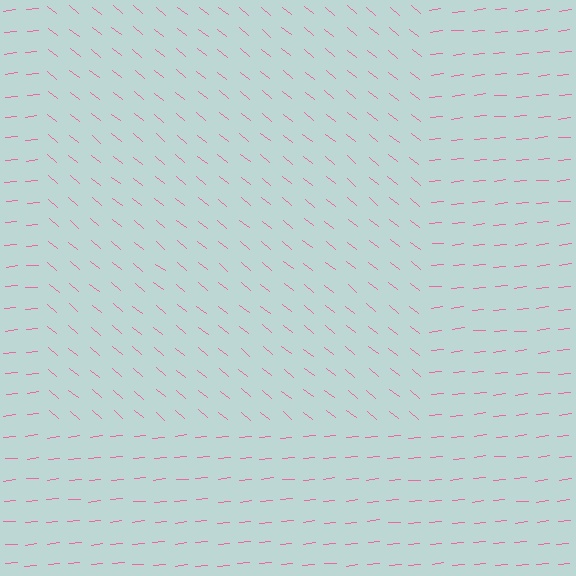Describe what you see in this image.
The image is filled with small pink line segments. A rectangle region in the image has lines oriented differently from the surrounding lines, creating a visible texture boundary.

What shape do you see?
I see a rectangle.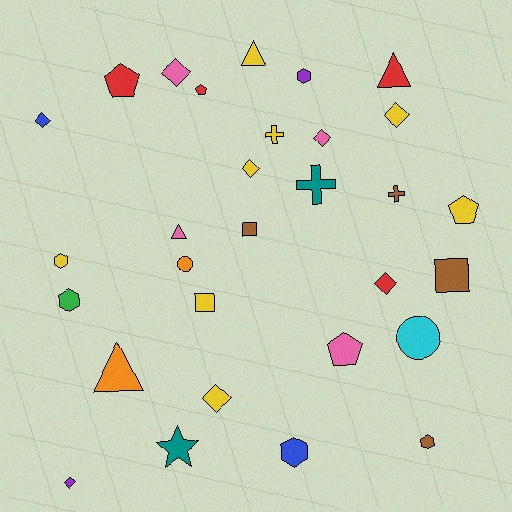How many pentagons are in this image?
There are 4 pentagons.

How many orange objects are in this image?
There are 2 orange objects.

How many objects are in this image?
There are 30 objects.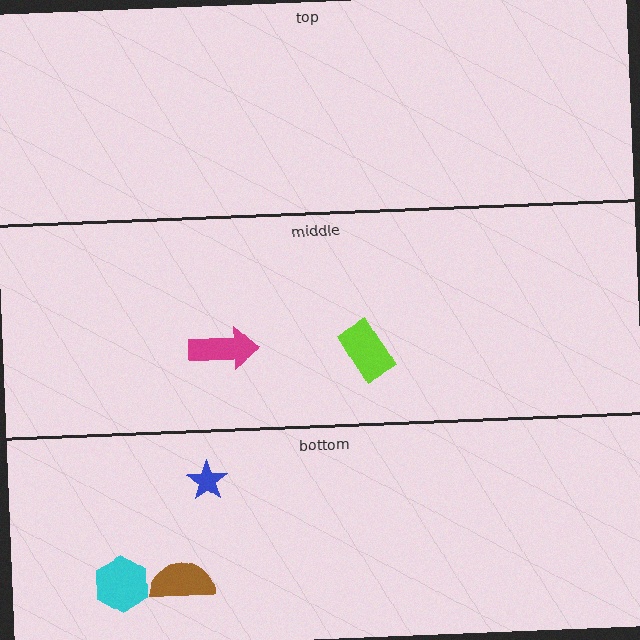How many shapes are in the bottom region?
3.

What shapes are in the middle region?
The magenta arrow, the lime rectangle.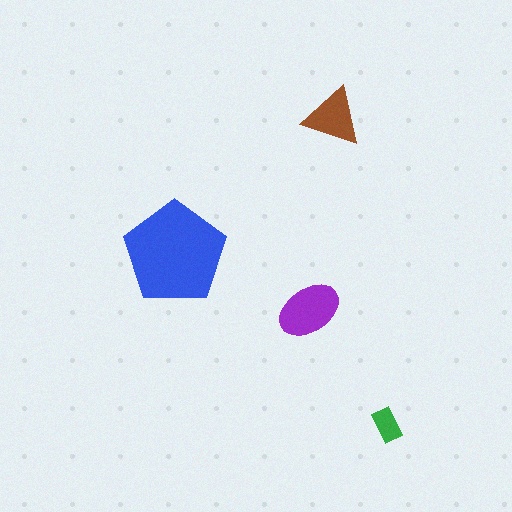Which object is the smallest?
The green rectangle.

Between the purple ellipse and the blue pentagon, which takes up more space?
The blue pentagon.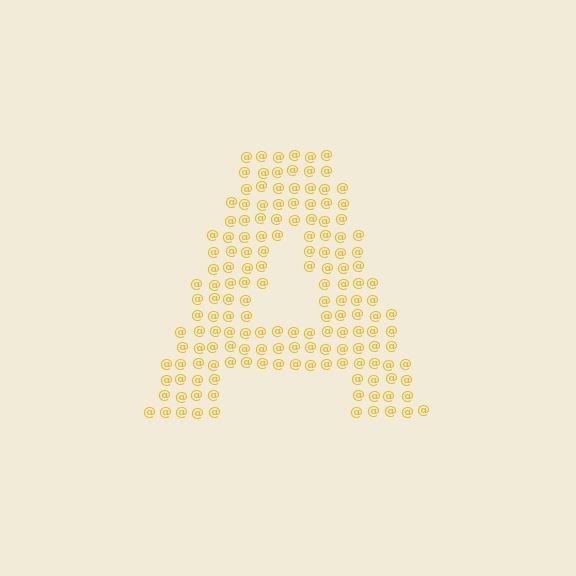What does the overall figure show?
The overall figure shows the letter A.